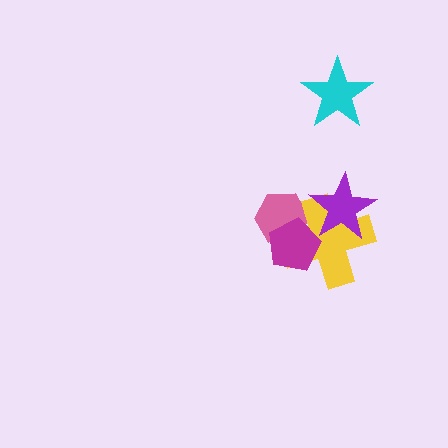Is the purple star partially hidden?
No, no other shape covers it.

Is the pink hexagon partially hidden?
Yes, it is partially covered by another shape.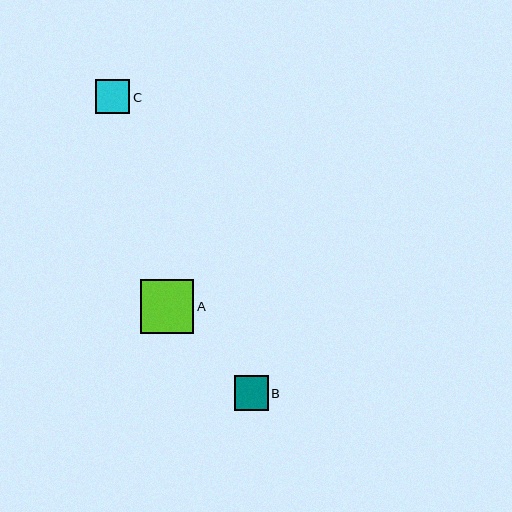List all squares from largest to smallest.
From largest to smallest: A, C, B.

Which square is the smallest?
Square B is the smallest with a size of approximately 34 pixels.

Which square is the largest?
Square A is the largest with a size of approximately 54 pixels.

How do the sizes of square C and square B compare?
Square C and square B are approximately the same size.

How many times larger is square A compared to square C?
Square A is approximately 1.5 times the size of square C.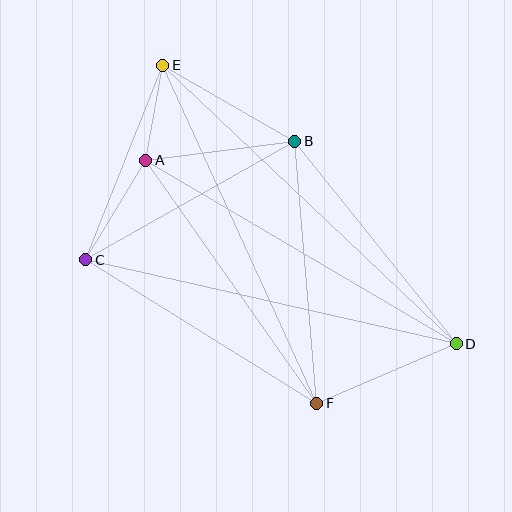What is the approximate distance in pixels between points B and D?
The distance between B and D is approximately 259 pixels.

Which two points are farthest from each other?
Points D and E are farthest from each other.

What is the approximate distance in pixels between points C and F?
The distance between C and F is approximately 272 pixels.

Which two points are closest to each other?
Points A and E are closest to each other.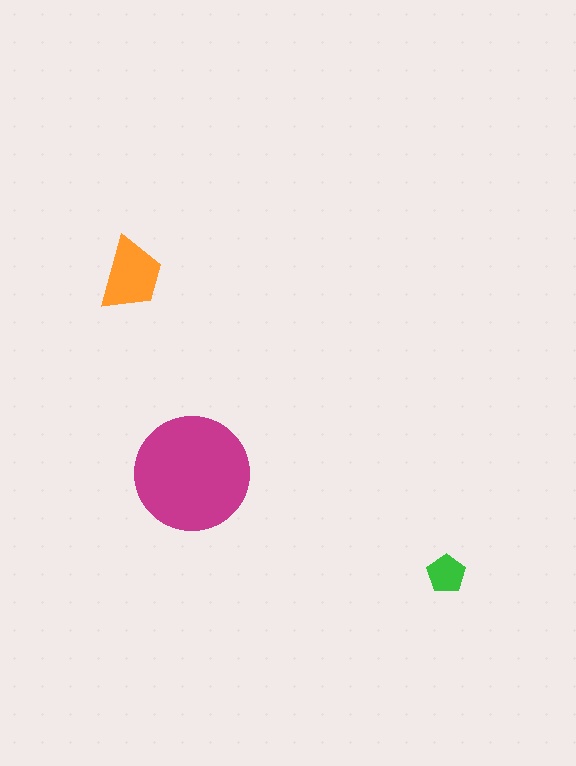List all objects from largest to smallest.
The magenta circle, the orange trapezoid, the green pentagon.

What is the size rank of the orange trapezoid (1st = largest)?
2nd.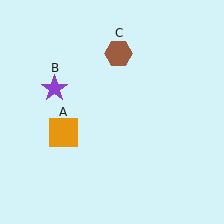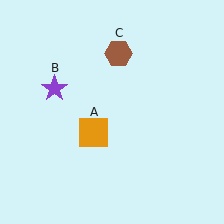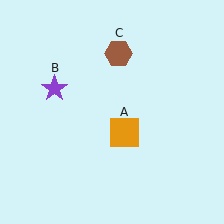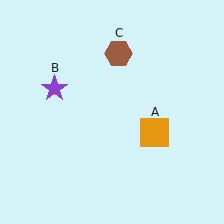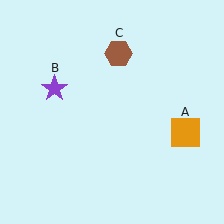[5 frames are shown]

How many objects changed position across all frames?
1 object changed position: orange square (object A).